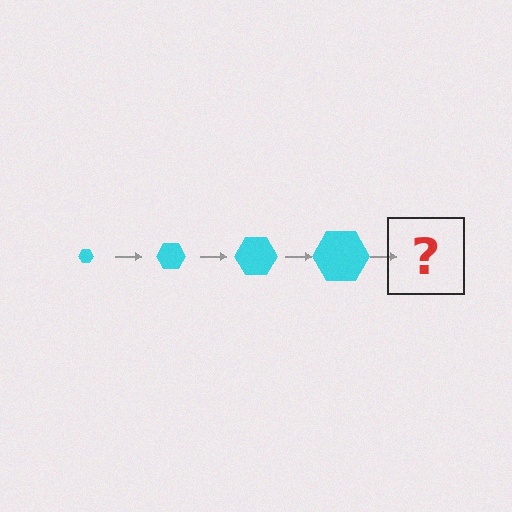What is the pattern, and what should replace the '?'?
The pattern is that the hexagon gets progressively larger each step. The '?' should be a cyan hexagon, larger than the previous one.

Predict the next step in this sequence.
The next step is a cyan hexagon, larger than the previous one.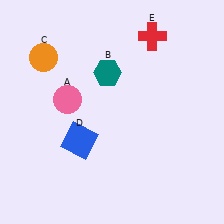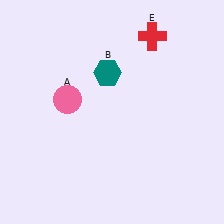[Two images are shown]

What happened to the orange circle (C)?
The orange circle (C) was removed in Image 2. It was in the top-left area of Image 1.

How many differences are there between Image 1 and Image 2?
There are 2 differences between the two images.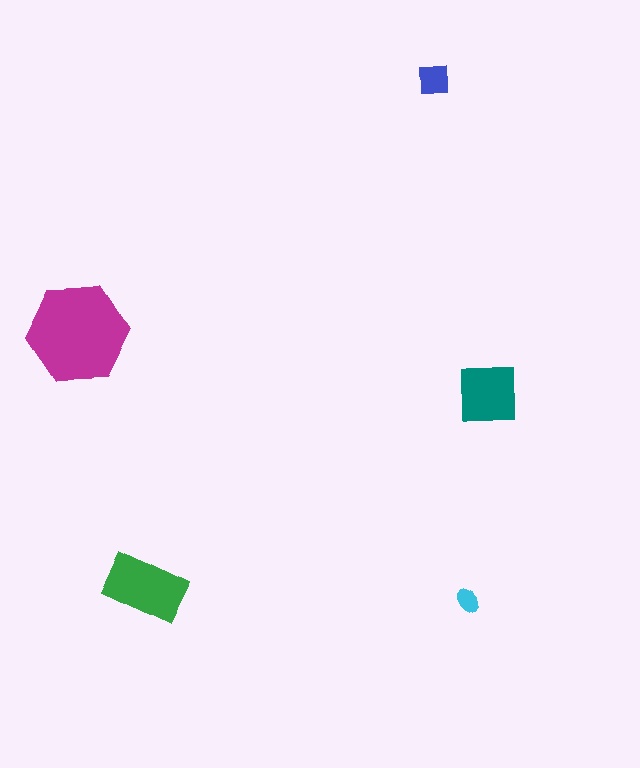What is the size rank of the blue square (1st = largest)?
4th.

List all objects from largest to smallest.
The magenta hexagon, the green rectangle, the teal square, the blue square, the cyan ellipse.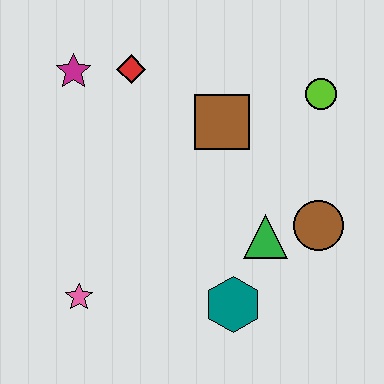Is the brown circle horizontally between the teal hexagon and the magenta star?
No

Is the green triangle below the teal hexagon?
No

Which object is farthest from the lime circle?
The pink star is farthest from the lime circle.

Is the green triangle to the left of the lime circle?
Yes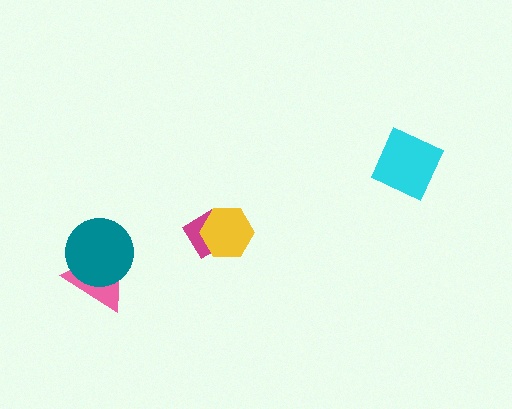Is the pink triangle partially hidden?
Yes, it is partially covered by another shape.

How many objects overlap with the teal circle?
1 object overlaps with the teal circle.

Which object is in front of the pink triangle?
The teal circle is in front of the pink triangle.